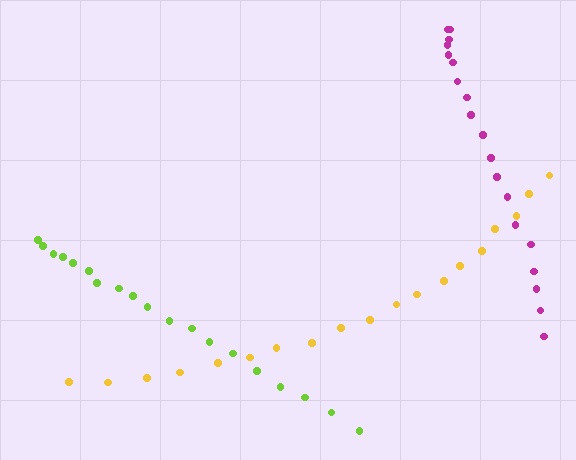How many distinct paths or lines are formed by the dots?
There are 3 distinct paths.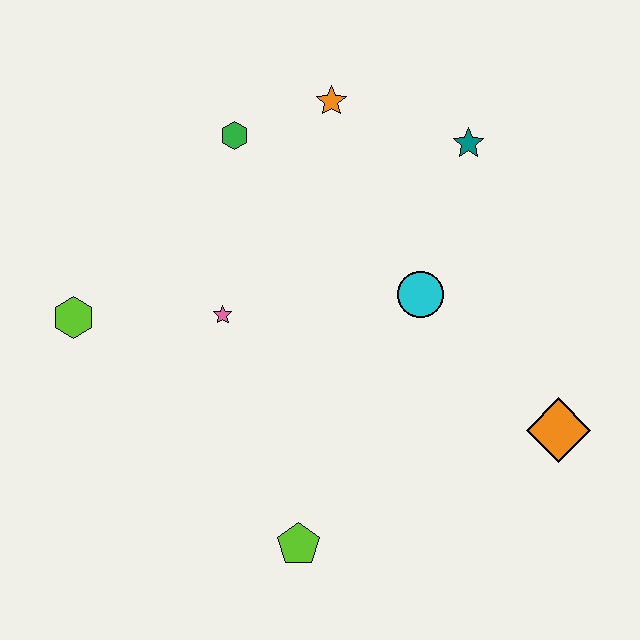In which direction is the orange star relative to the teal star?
The orange star is to the left of the teal star.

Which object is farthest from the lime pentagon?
The orange star is farthest from the lime pentagon.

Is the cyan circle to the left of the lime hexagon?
No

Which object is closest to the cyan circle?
The teal star is closest to the cyan circle.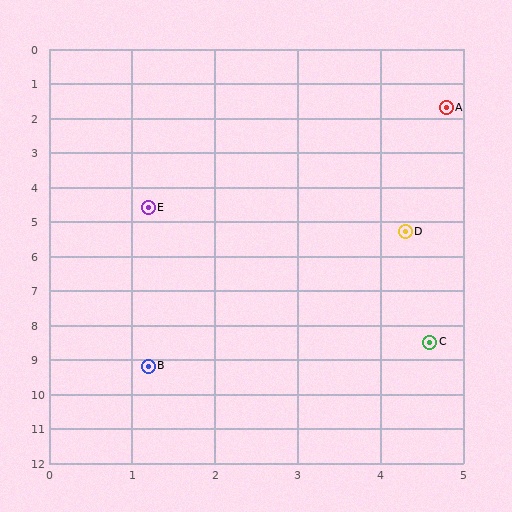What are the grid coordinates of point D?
Point D is at approximately (4.3, 5.3).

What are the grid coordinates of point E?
Point E is at approximately (1.2, 4.6).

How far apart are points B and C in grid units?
Points B and C are about 3.5 grid units apart.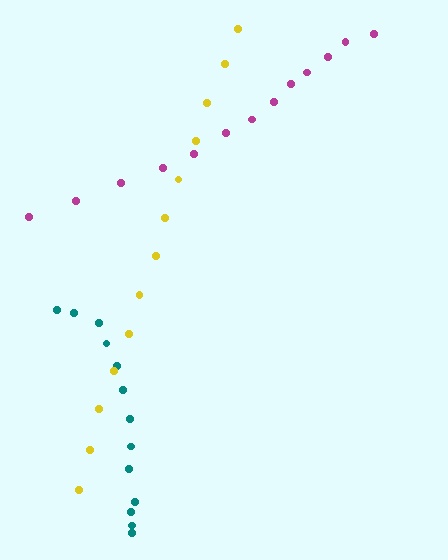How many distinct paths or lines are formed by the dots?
There are 3 distinct paths.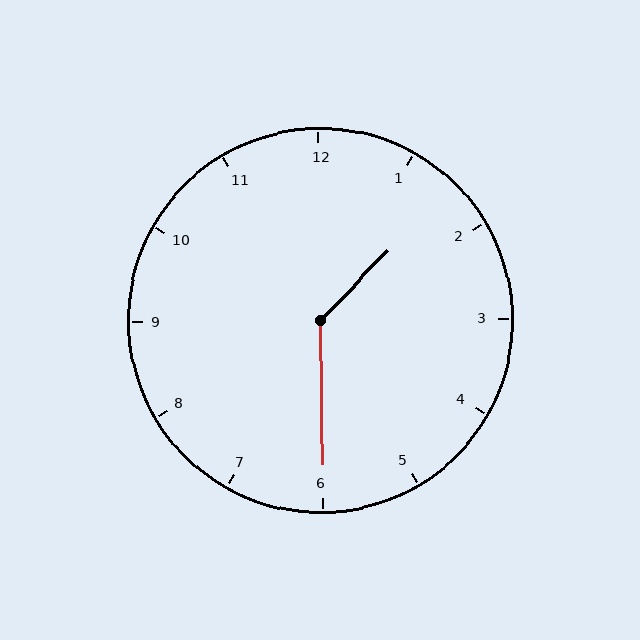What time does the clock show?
1:30.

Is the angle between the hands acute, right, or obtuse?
It is obtuse.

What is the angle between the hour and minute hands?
Approximately 135 degrees.